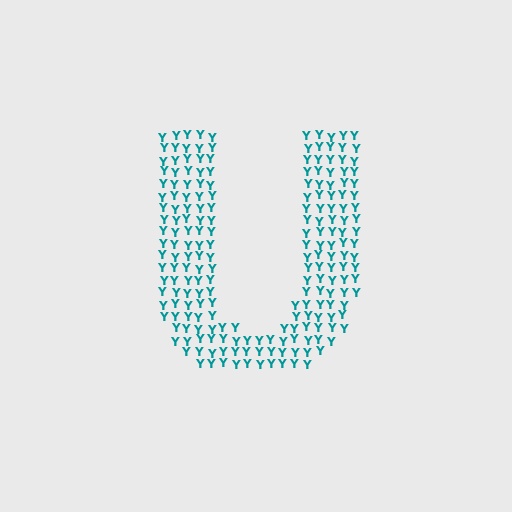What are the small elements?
The small elements are letter Y's.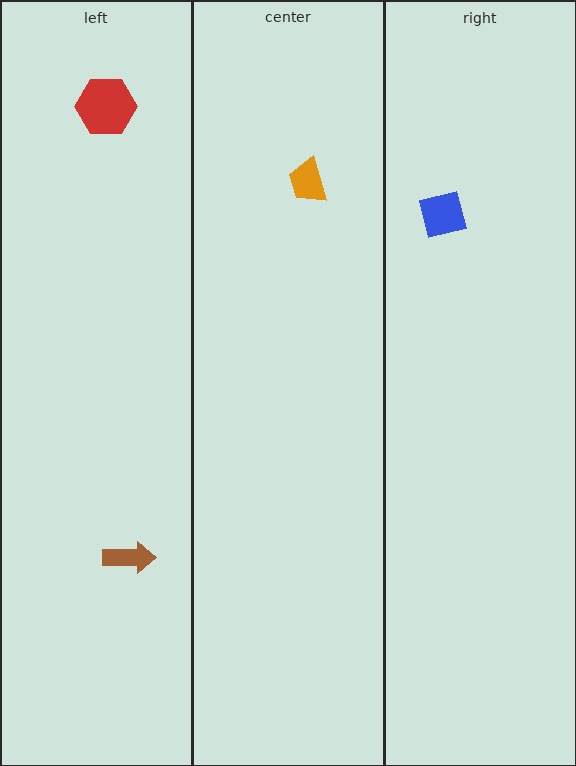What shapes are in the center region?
The orange trapezoid.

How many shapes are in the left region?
2.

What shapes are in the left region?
The red hexagon, the brown arrow.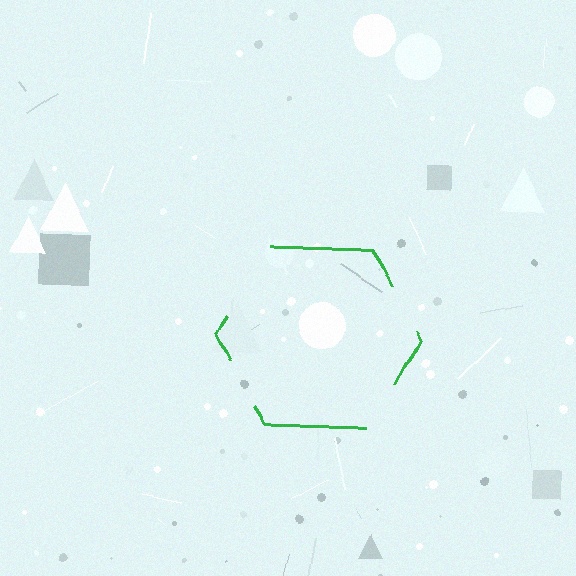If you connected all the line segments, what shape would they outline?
They would outline a hexagon.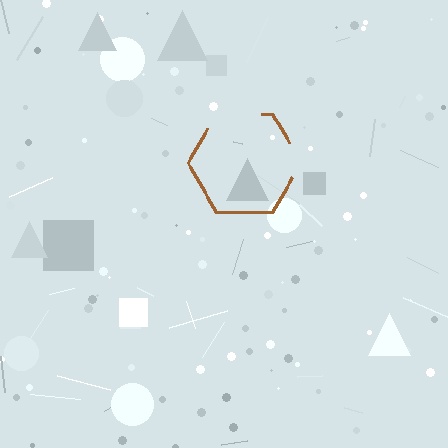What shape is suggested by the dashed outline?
The dashed outline suggests a hexagon.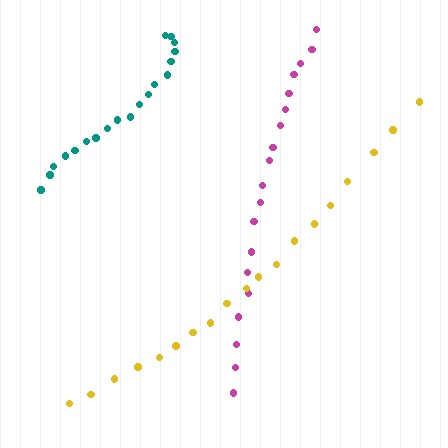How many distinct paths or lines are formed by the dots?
There are 3 distinct paths.